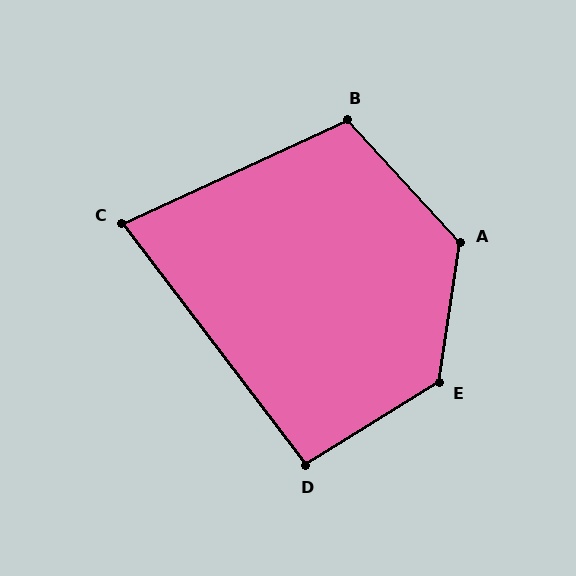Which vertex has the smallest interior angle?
C, at approximately 78 degrees.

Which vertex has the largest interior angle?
E, at approximately 130 degrees.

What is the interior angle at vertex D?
Approximately 95 degrees (obtuse).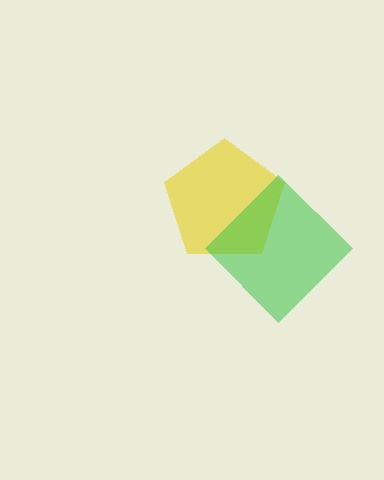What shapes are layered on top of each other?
The layered shapes are: a yellow pentagon, a green diamond.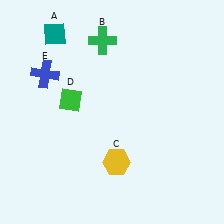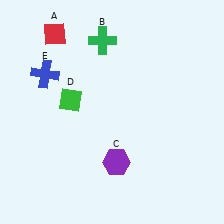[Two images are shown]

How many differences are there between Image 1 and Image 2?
There are 2 differences between the two images.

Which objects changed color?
A changed from teal to red. C changed from yellow to purple.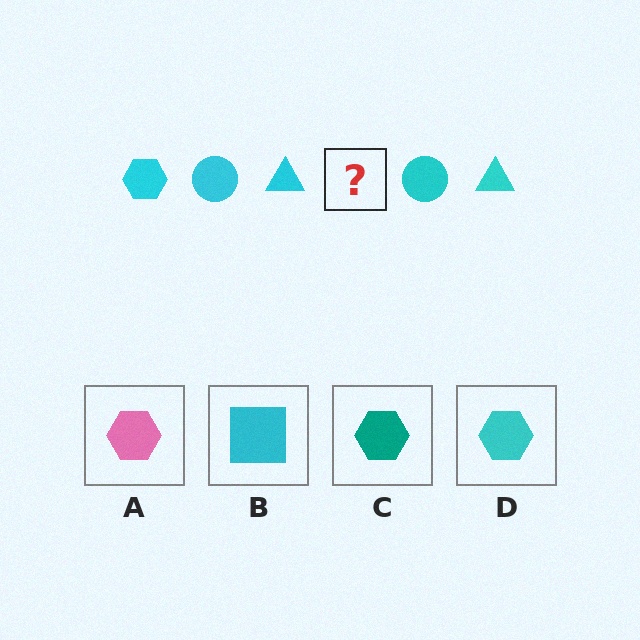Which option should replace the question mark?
Option D.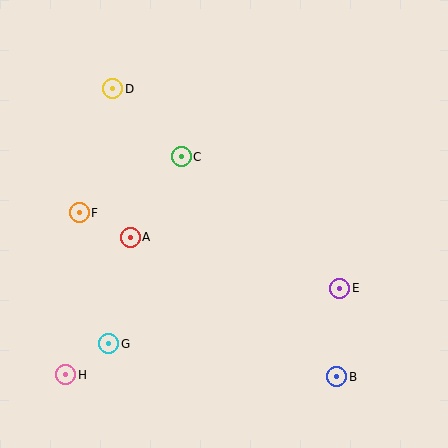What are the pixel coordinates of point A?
Point A is at (130, 237).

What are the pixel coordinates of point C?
Point C is at (181, 157).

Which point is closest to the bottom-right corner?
Point B is closest to the bottom-right corner.